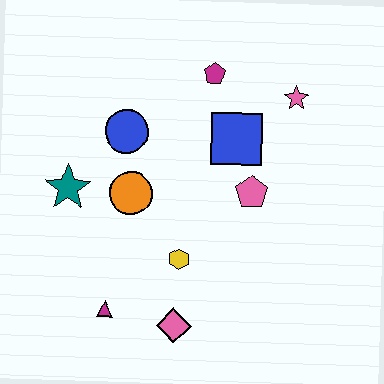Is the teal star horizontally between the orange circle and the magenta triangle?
No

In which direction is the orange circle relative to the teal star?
The orange circle is to the right of the teal star.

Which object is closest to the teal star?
The orange circle is closest to the teal star.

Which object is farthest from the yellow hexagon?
The pink star is farthest from the yellow hexagon.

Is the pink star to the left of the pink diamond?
No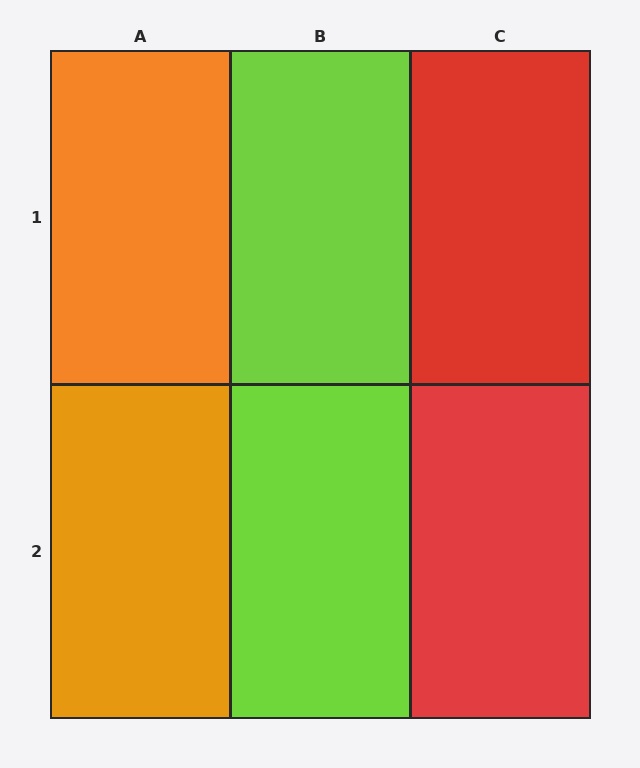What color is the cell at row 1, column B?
Lime.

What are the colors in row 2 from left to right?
Orange, lime, red.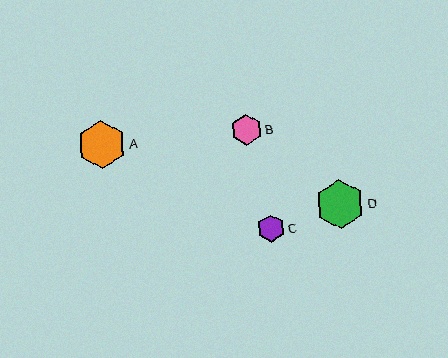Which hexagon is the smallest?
Hexagon C is the smallest with a size of approximately 27 pixels.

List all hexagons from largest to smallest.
From largest to smallest: D, A, B, C.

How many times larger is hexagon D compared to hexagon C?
Hexagon D is approximately 1.8 times the size of hexagon C.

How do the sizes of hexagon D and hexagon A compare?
Hexagon D and hexagon A are approximately the same size.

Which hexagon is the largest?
Hexagon D is the largest with a size of approximately 49 pixels.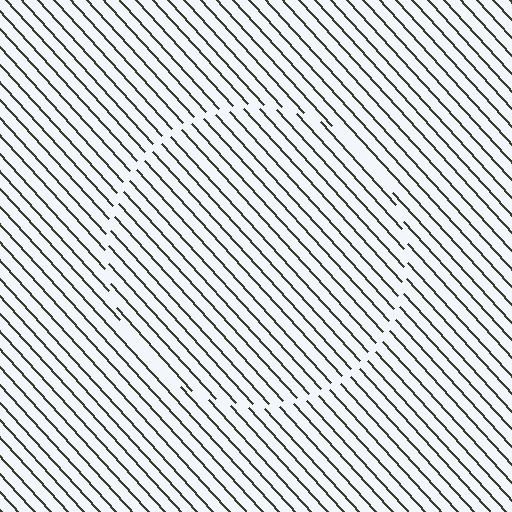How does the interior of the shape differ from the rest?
The interior of the shape contains the same grating, shifted by half a period — the contour is defined by the phase discontinuity where line-ends from the inner and outer gratings abut.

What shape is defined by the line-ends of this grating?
An illusory circle. The interior of the shape contains the same grating, shifted by half a period — the contour is defined by the phase discontinuity where line-ends from the inner and outer gratings abut.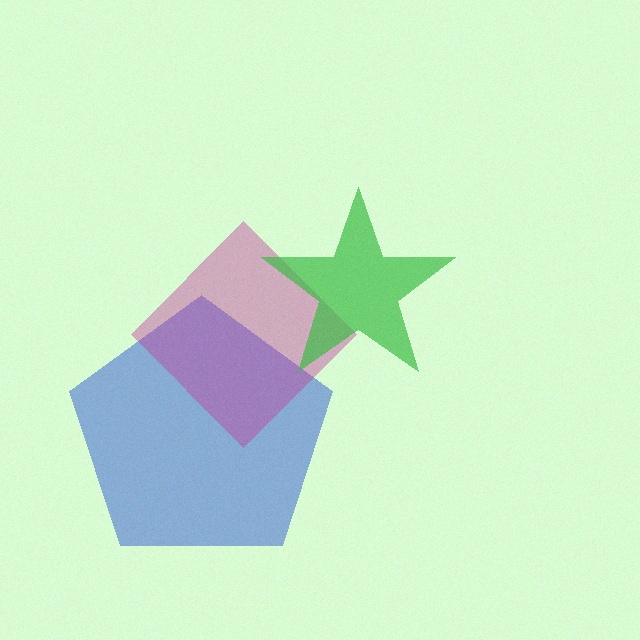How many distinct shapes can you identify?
There are 3 distinct shapes: a blue pentagon, a magenta diamond, a green star.